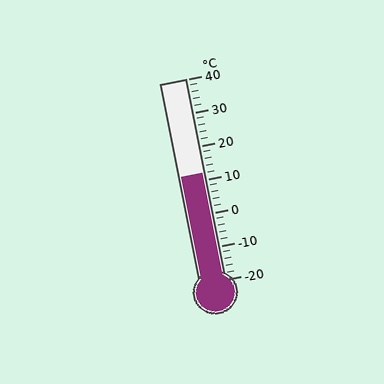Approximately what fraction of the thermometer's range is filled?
The thermometer is filled to approximately 55% of its range.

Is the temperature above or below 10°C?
The temperature is above 10°C.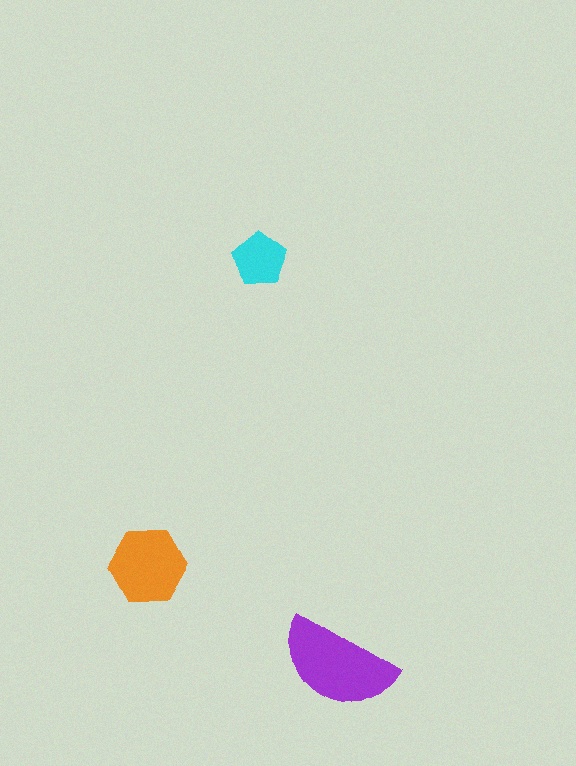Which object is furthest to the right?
The purple semicircle is rightmost.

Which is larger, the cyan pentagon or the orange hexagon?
The orange hexagon.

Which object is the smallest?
The cyan pentagon.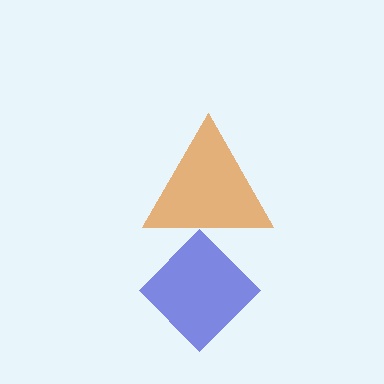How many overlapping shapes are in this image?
There are 2 overlapping shapes in the image.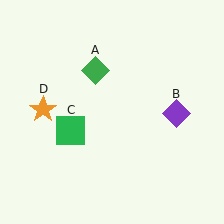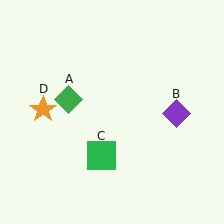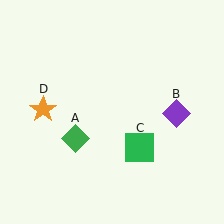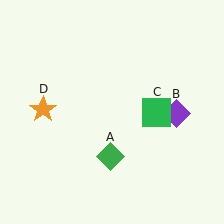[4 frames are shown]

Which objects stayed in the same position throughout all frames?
Purple diamond (object B) and orange star (object D) remained stationary.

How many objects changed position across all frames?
2 objects changed position: green diamond (object A), green square (object C).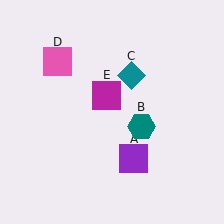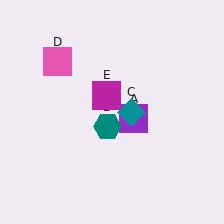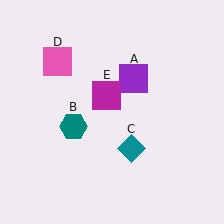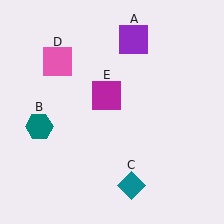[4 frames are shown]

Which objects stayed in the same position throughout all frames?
Pink square (object D) and magenta square (object E) remained stationary.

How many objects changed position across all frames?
3 objects changed position: purple square (object A), teal hexagon (object B), teal diamond (object C).